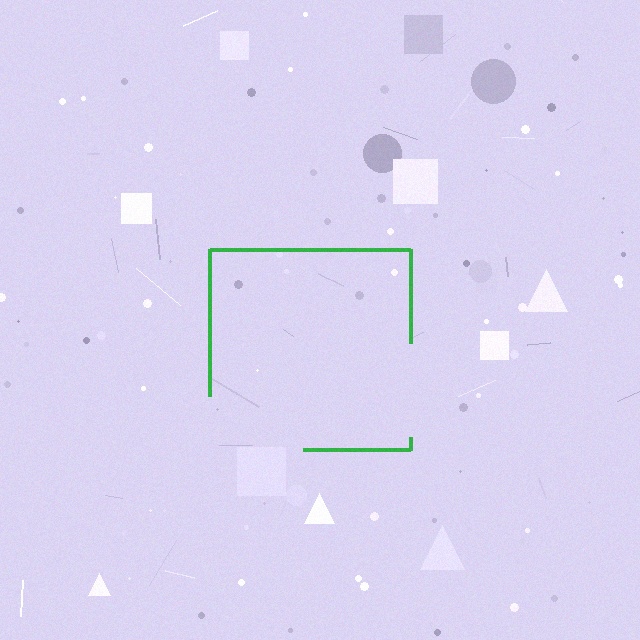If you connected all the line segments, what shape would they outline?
They would outline a square.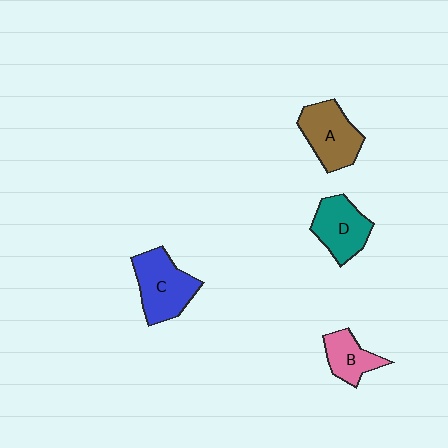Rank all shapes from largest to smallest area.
From largest to smallest: C (blue), A (brown), D (teal), B (pink).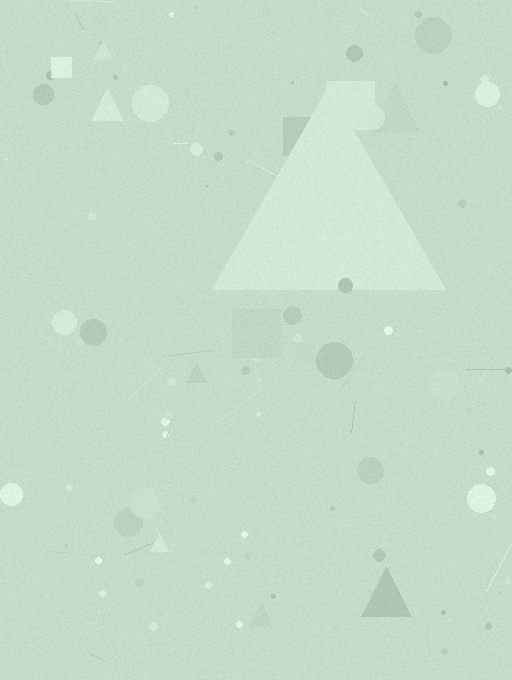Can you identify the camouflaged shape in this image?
The camouflaged shape is a triangle.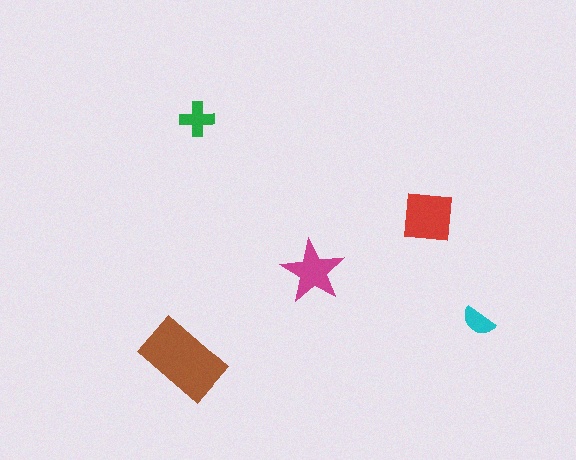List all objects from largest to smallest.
The brown rectangle, the red square, the magenta star, the green cross, the cyan semicircle.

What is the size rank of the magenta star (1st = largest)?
3rd.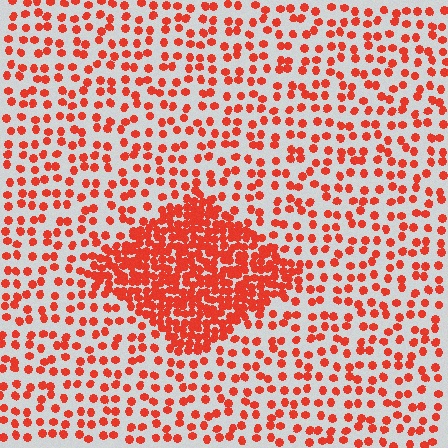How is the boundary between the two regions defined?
The boundary is defined by a change in element density (approximately 2.8x ratio). All elements are the same color, size, and shape.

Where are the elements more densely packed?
The elements are more densely packed inside the diamond boundary.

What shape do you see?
I see a diamond.